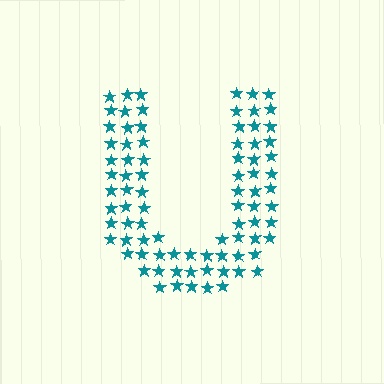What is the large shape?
The large shape is the letter U.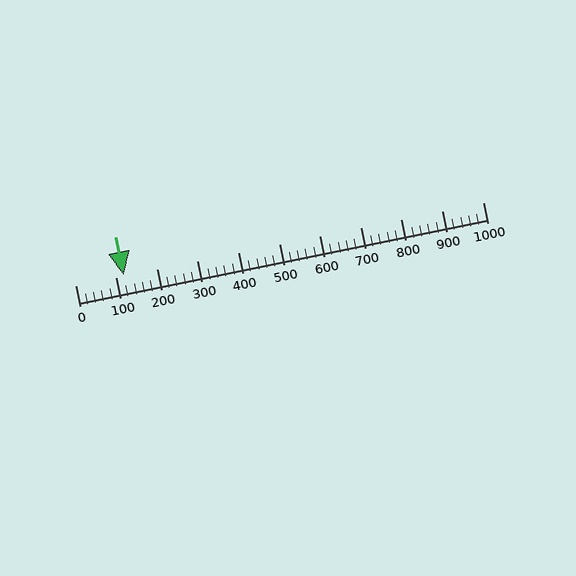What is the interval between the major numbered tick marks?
The major tick marks are spaced 100 units apart.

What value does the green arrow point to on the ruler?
The green arrow points to approximately 120.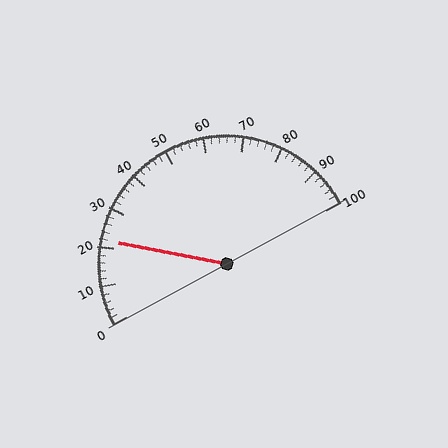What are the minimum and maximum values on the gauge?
The gauge ranges from 0 to 100.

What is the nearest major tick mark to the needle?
The nearest major tick mark is 20.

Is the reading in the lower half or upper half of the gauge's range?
The reading is in the lower half of the range (0 to 100).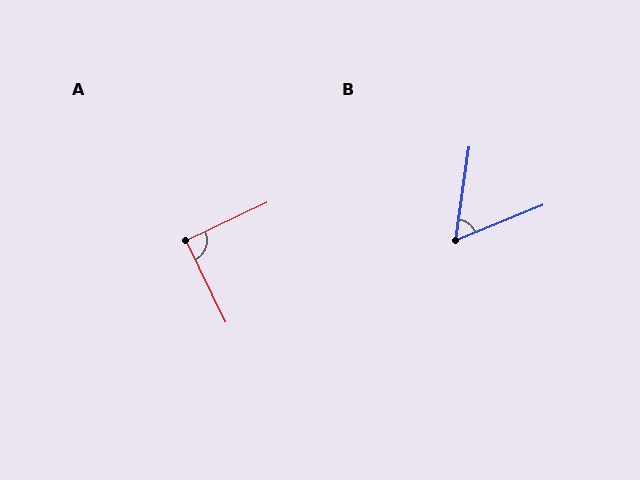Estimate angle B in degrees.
Approximately 60 degrees.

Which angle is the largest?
A, at approximately 89 degrees.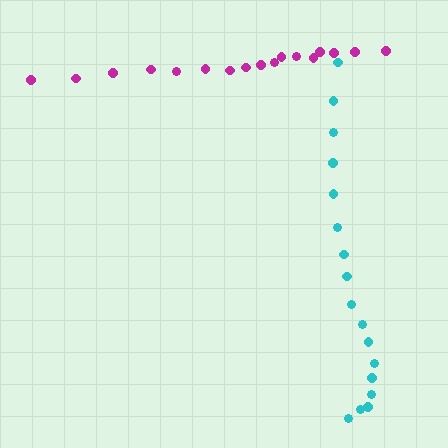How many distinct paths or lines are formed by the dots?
There are 2 distinct paths.